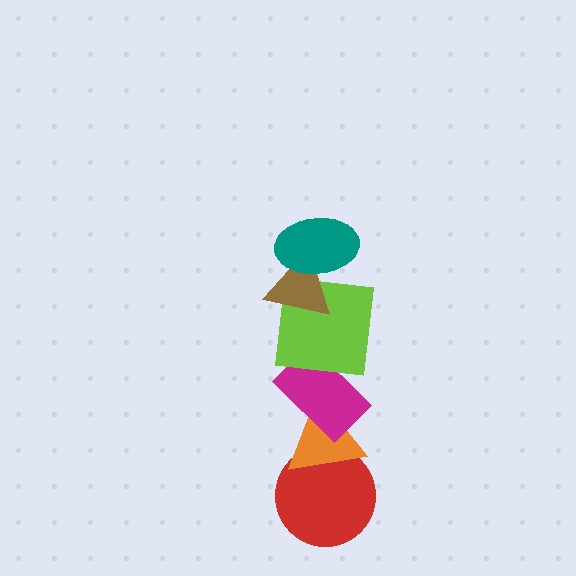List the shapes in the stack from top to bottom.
From top to bottom: the teal ellipse, the brown triangle, the lime square, the magenta rectangle, the orange triangle, the red circle.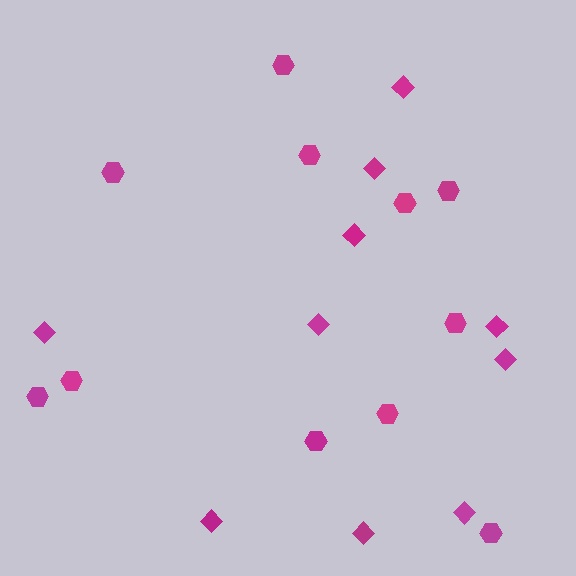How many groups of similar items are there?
There are 2 groups: one group of diamonds (10) and one group of hexagons (11).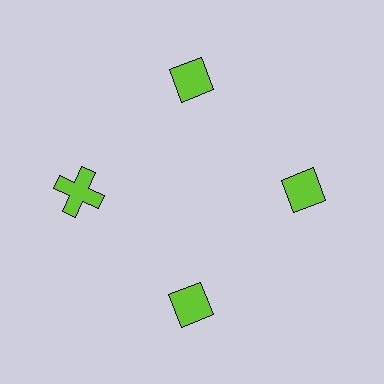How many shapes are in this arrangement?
There are 4 shapes arranged in a ring pattern.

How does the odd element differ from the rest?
It has a different shape: cross instead of diamond.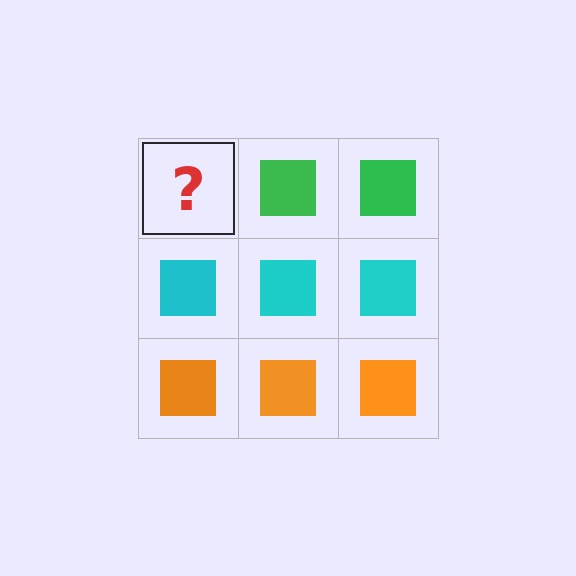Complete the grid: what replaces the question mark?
The question mark should be replaced with a green square.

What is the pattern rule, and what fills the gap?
The rule is that each row has a consistent color. The gap should be filled with a green square.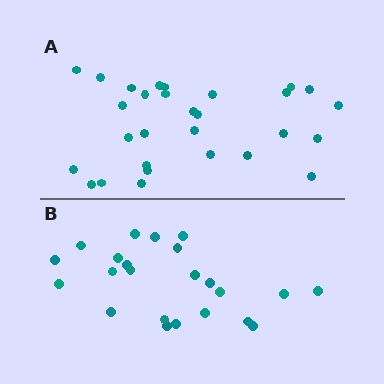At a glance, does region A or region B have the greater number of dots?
Region A (the top region) has more dots.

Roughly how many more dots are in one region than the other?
Region A has about 6 more dots than region B.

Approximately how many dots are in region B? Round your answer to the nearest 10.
About 20 dots. (The exact count is 23, which rounds to 20.)